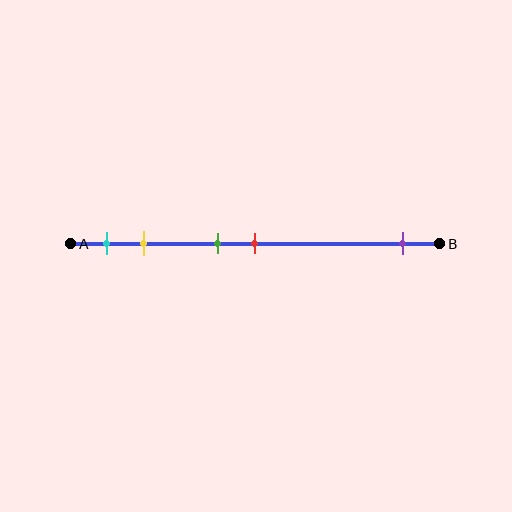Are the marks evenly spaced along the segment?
No, the marks are not evenly spaced.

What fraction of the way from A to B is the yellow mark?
The yellow mark is approximately 20% (0.2) of the way from A to B.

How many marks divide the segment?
There are 5 marks dividing the segment.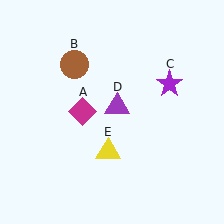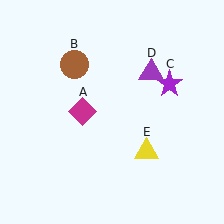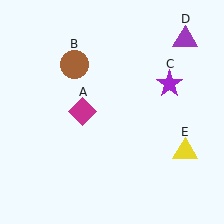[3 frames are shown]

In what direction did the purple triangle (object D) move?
The purple triangle (object D) moved up and to the right.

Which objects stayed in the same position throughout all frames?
Magenta diamond (object A) and brown circle (object B) and purple star (object C) remained stationary.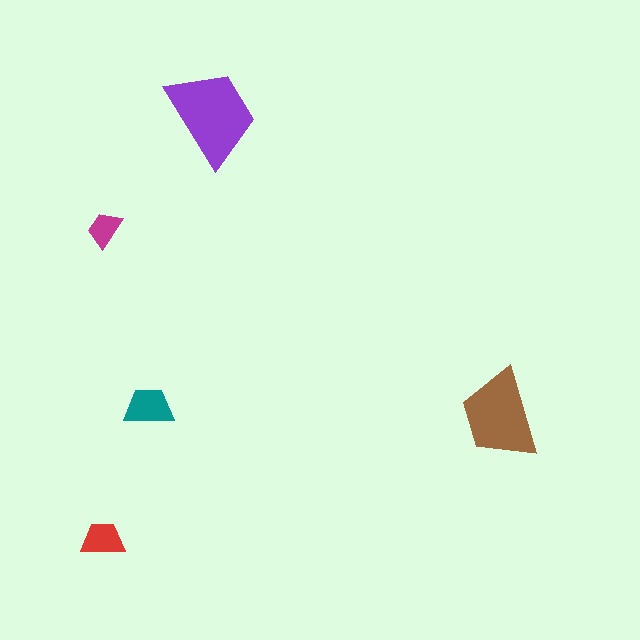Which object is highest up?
The purple trapezoid is topmost.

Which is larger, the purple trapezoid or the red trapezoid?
The purple one.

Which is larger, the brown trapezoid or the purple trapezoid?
The purple one.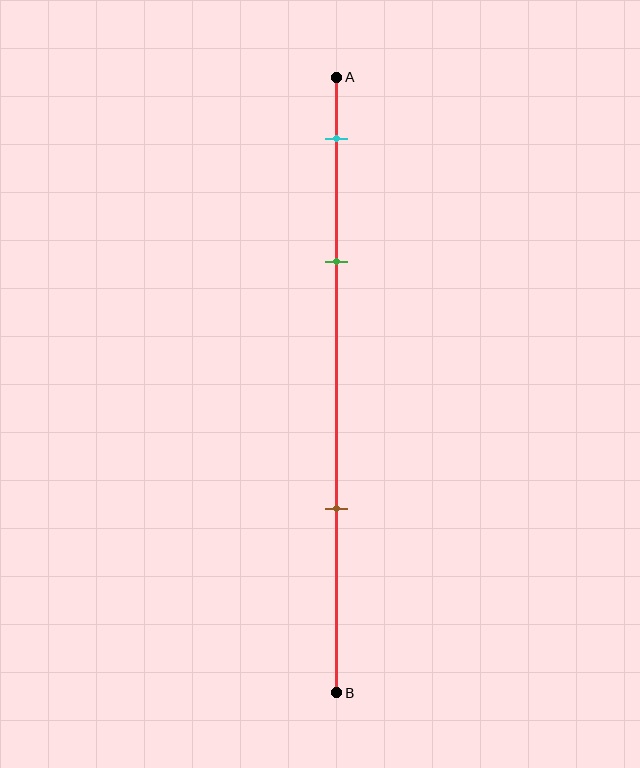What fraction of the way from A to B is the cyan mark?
The cyan mark is approximately 10% (0.1) of the way from A to B.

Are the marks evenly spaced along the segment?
No, the marks are not evenly spaced.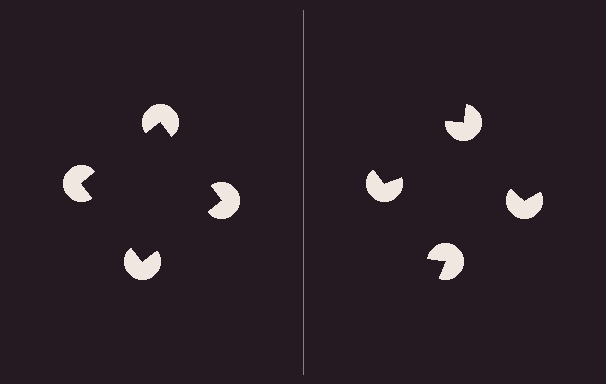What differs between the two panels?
The pac-man discs are positioned identically on both sides; only the wedge orientations differ. On the left they align to a square; on the right they are misaligned.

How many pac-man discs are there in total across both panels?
8 — 4 on each side.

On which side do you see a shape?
An illusory square appears on the left side. On the right side the wedge cuts are rotated, so no coherent shape forms.